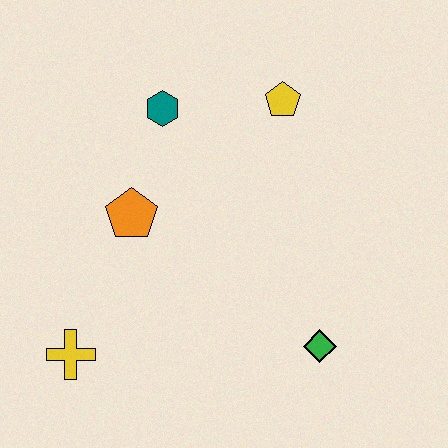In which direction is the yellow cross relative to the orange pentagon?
The yellow cross is below the orange pentagon.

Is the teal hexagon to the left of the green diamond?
Yes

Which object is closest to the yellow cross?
The orange pentagon is closest to the yellow cross.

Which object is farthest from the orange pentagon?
The green diamond is farthest from the orange pentagon.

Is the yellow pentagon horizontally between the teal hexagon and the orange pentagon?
No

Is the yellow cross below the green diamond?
Yes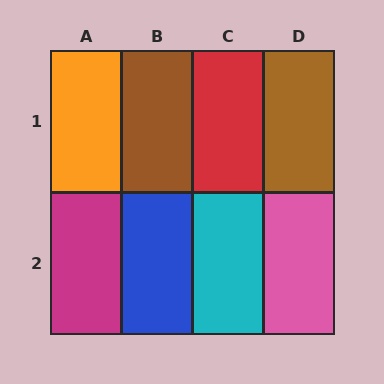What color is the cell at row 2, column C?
Cyan.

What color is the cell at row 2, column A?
Magenta.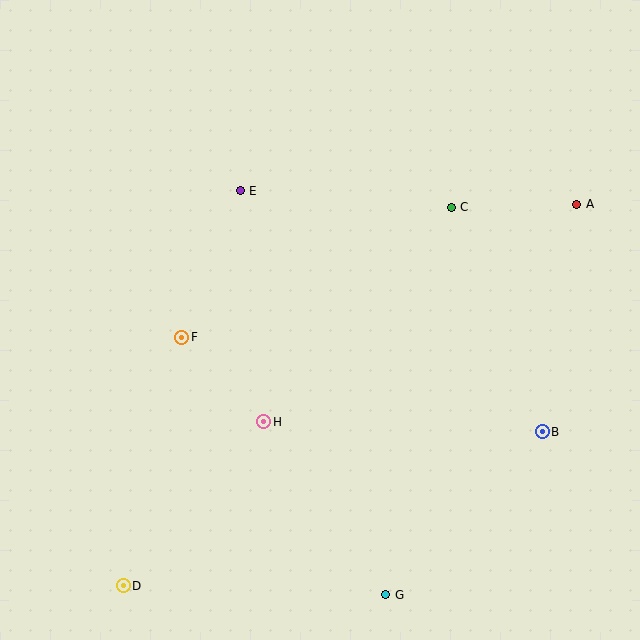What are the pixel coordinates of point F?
Point F is at (182, 337).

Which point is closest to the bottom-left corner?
Point D is closest to the bottom-left corner.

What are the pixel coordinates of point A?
Point A is at (577, 204).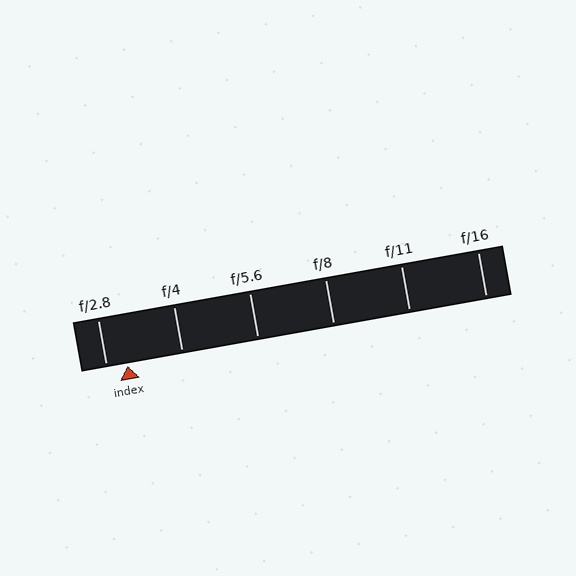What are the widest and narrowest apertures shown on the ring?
The widest aperture shown is f/2.8 and the narrowest is f/16.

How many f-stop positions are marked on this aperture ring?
There are 6 f-stop positions marked.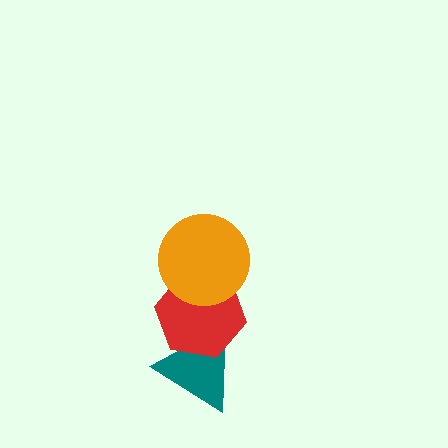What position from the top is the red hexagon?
The red hexagon is 2nd from the top.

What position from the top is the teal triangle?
The teal triangle is 3rd from the top.